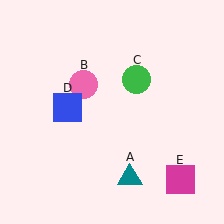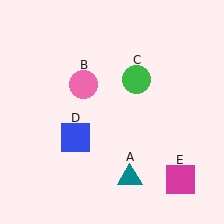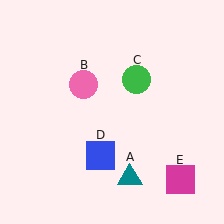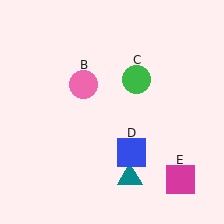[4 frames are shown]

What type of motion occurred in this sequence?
The blue square (object D) rotated counterclockwise around the center of the scene.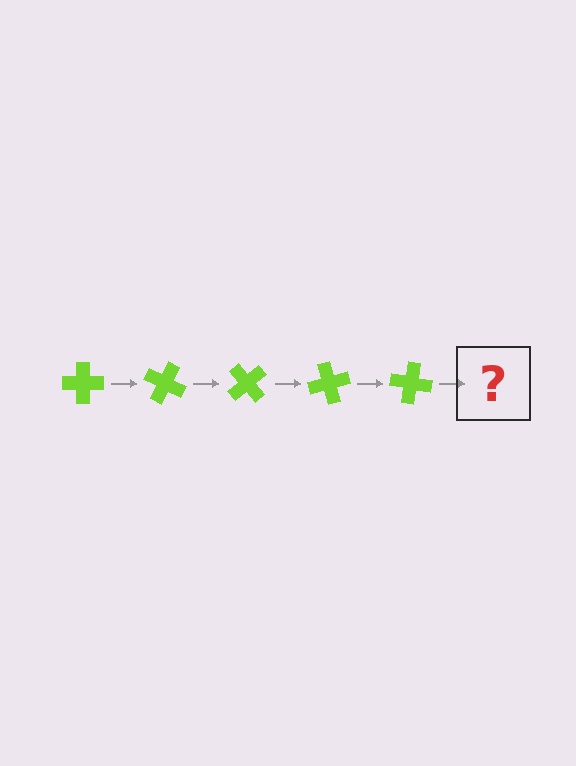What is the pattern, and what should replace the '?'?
The pattern is that the cross rotates 25 degrees each step. The '?' should be a lime cross rotated 125 degrees.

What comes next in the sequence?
The next element should be a lime cross rotated 125 degrees.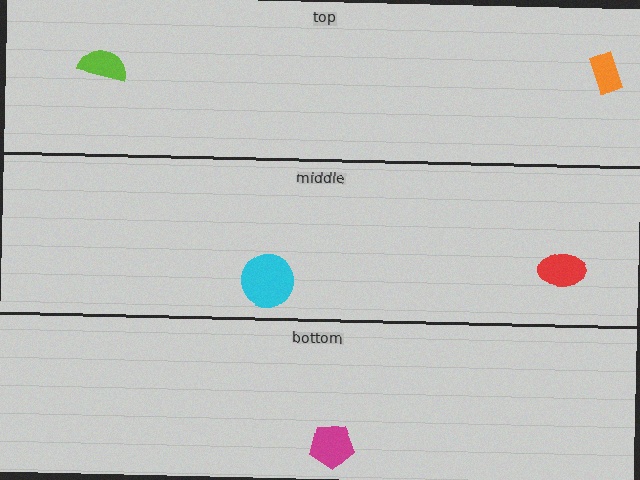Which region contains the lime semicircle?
The top region.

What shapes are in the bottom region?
The magenta pentagon.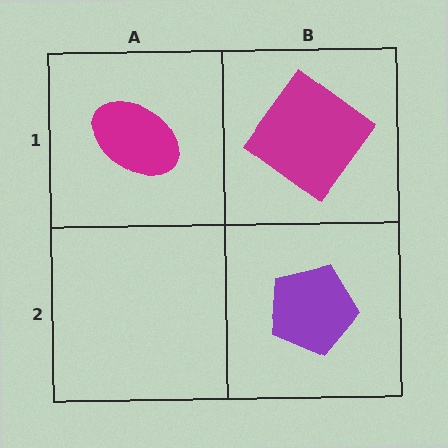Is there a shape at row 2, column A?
No, that cell is empty.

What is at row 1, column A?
A magenta ellipse.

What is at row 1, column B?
A magenta diamond.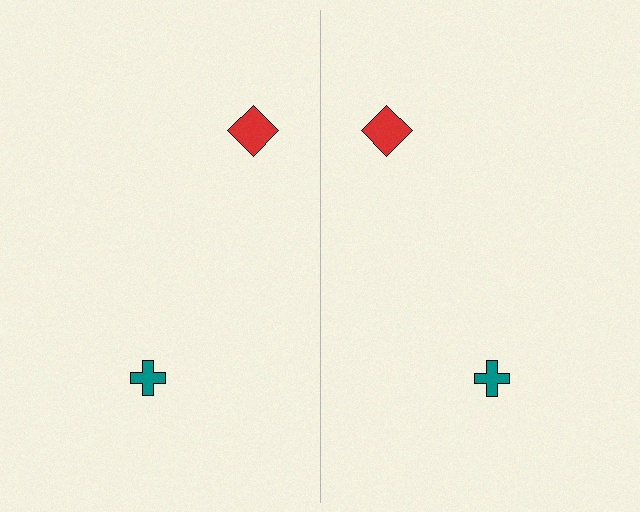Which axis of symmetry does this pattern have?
The pattern has a vertical axis of symmetry running through the center of the image.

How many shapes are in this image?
There are 4 shapes in this image.